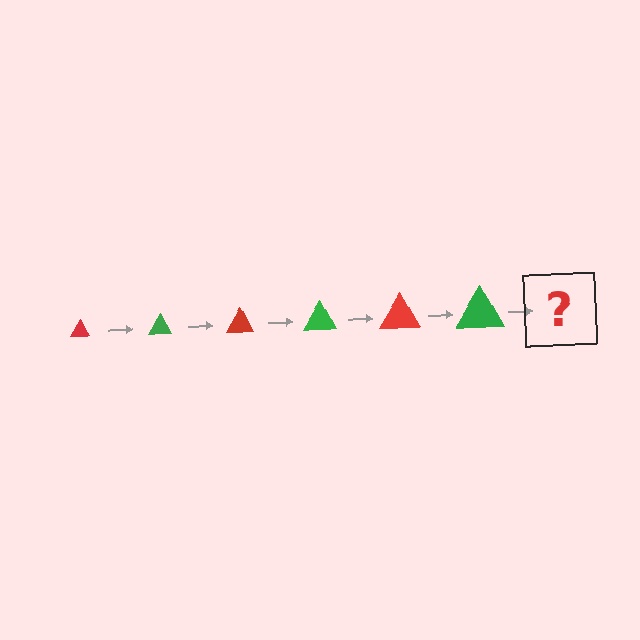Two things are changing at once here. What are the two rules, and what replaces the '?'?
The two rules are that the triangle grows larger each step and the color cycles through red and green. The '?' should be a red triangle, larger than the previous one.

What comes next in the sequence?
The next element should be a red triangle, larger than the previous one.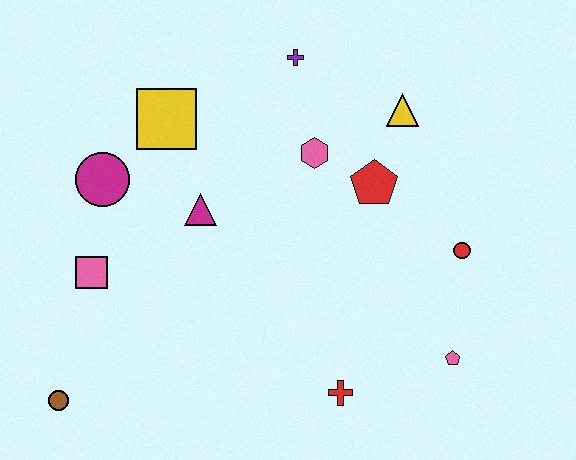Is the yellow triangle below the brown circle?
No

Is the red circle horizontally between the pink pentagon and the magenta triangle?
No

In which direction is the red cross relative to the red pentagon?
The red cross is below the red pentagon.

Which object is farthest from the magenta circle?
The pink pentagon is farthest from the magenta circle.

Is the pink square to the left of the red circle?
Yes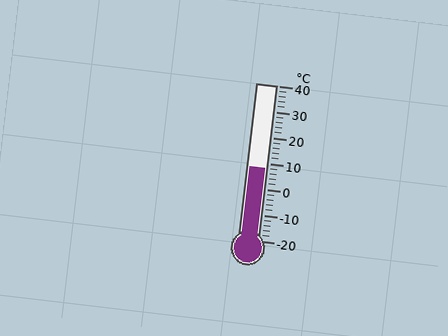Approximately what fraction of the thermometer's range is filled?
The thermometer is filled to approximately 45% of its range.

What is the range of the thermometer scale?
The thermometer scale ranges from -20°C to 40°C.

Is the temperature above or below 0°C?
The temperature is above 0°C.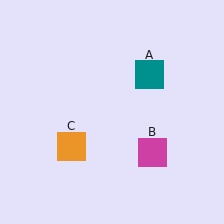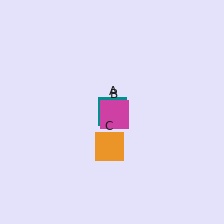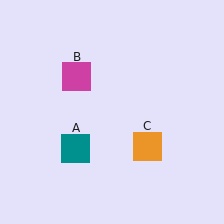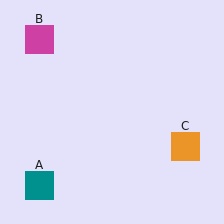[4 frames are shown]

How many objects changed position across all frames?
3 objects changed position: teal square (object A), magenta square (object B), orange square (object C).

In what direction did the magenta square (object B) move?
The magenta square (object B) moved up and to the left.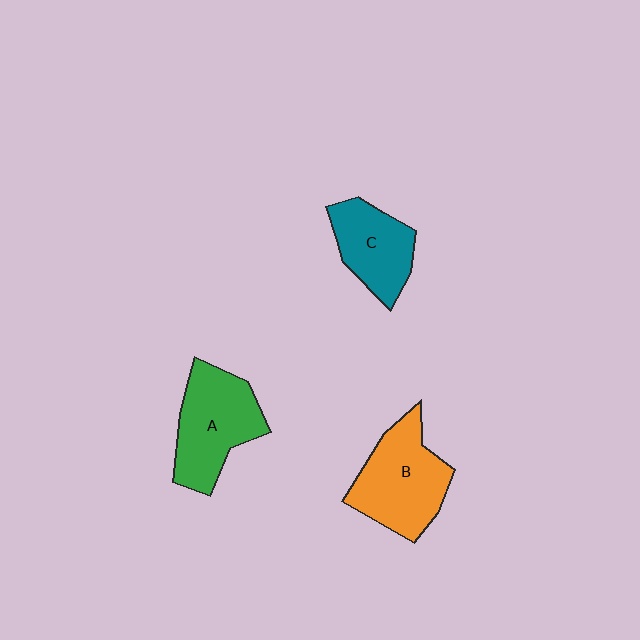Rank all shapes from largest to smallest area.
From largest to smallest: B (orange), A (green), C (teal).